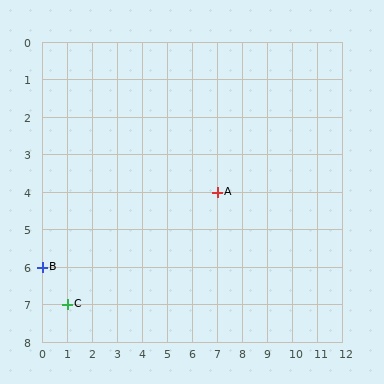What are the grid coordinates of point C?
Point C is at grid coordinates (1, 7).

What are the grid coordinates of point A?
Point A is at grid coordinates (7, 4).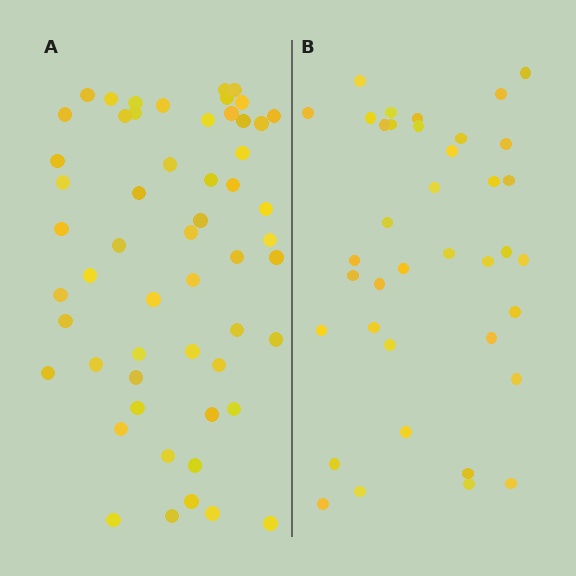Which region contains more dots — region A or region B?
Region A (the left region) has more dots.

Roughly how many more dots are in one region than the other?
Region A has approximately 15 more dots than region B.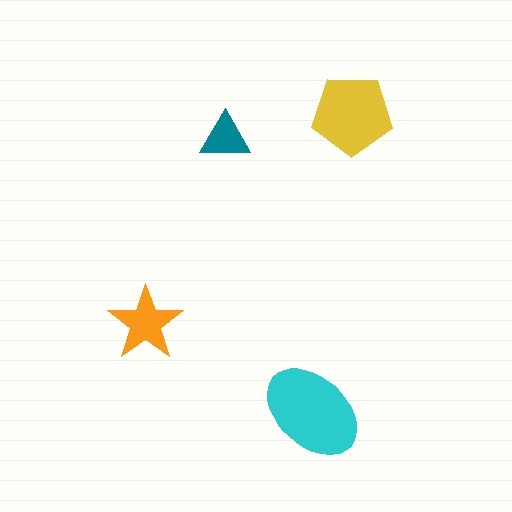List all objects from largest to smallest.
The cyan ellipse, the yellow pentagon, the orange star, the teal triangle.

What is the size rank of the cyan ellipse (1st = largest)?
1st.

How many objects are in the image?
There are 4 objects in the image.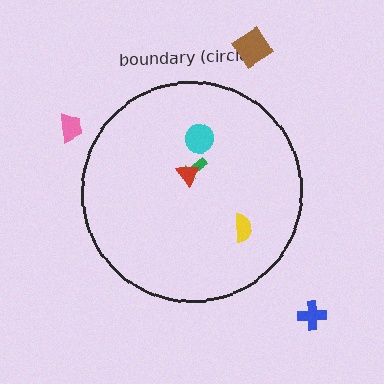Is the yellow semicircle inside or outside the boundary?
Inside.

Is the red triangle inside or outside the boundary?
Inside.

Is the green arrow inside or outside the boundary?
Inside.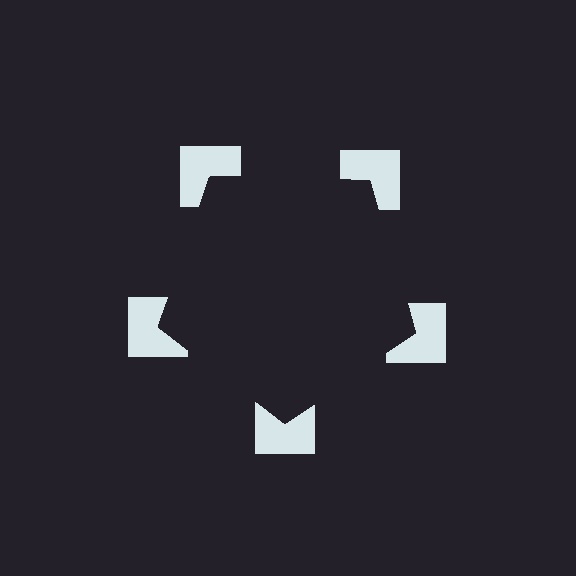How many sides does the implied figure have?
5 sides.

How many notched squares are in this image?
There are 5 — one at each vertex of the illusory pentagon.